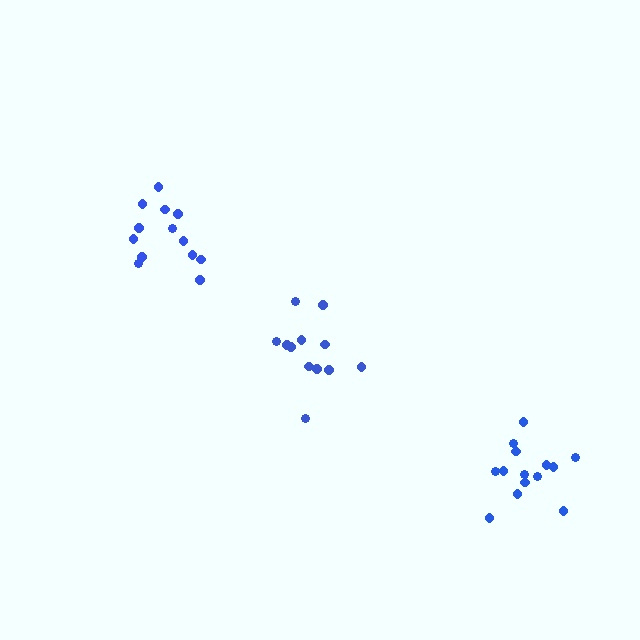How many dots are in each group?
Group 1: 12 dots, Group 2: 14 dots, Group 3: 13 dots (39 total).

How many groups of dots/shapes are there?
There are 3 groups.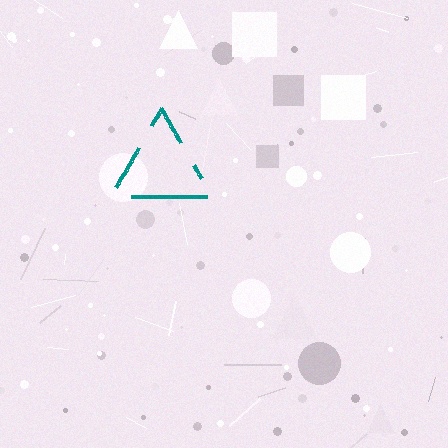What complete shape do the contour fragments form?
The contour fragments form a triangle.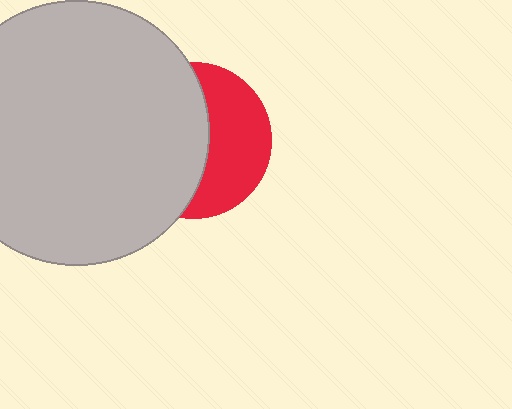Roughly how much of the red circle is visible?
A small part of it is visible (roughly 44%).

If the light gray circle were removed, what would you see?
You would see the complete red circle.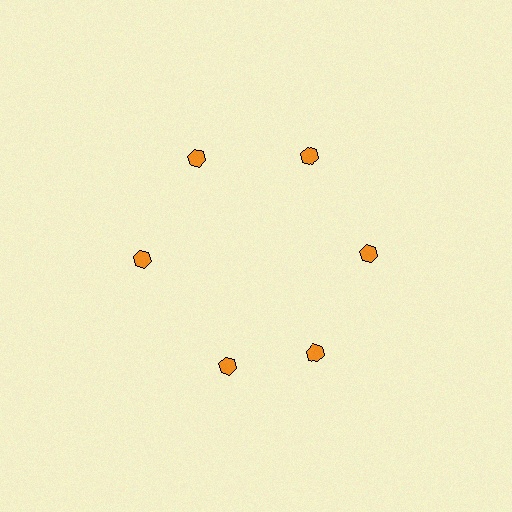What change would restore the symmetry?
The symmetry would be restored by rotating it back into even spacing with its neighbors so that all 6 hexagons sit at equal angles and equal distance from the center.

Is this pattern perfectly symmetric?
No. The 6 orange hexagons are arranged in a ring, but one element near the 7 o'clock position is rotated out of alignment along the ring, breaking the 6-fold rotational symmetry.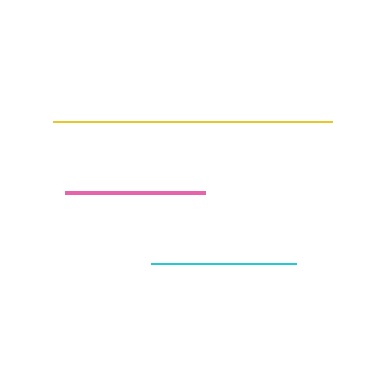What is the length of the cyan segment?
The cyan segment is approximately 145 pixels long.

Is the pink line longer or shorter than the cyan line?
The cyan line is longer than the pink line.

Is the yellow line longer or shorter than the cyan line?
The yellow line is longer than the cyan line.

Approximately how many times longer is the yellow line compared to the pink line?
The yellow line is approximately 2.0 times the length of the pink line.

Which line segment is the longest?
The yellow line is the longest at approximately 279 pixels.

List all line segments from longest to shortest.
From longest to shortest: yellow, cyan, pink.